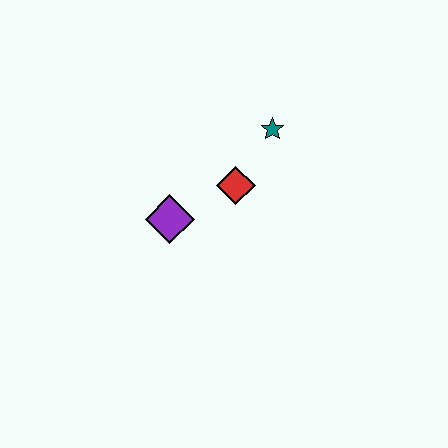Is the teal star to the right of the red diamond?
Yes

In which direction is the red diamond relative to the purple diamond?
The red diamond is to the right of the purple diamond.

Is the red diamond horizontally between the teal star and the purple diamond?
Yes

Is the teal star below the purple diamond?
No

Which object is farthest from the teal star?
The purple diamond is farthest from the teal star.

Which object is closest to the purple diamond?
The red diamond is closest to the purple diamond.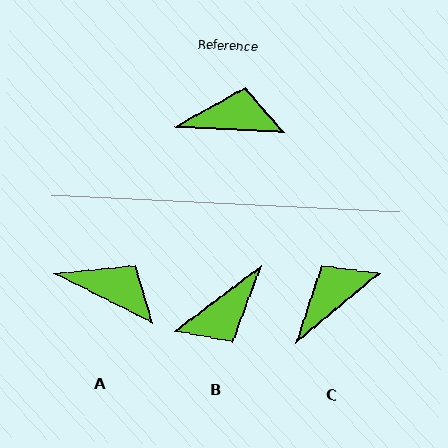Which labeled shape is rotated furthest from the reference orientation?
B, about 140 degrees away.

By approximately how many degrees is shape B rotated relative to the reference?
Approximately 140 degrees clockwise.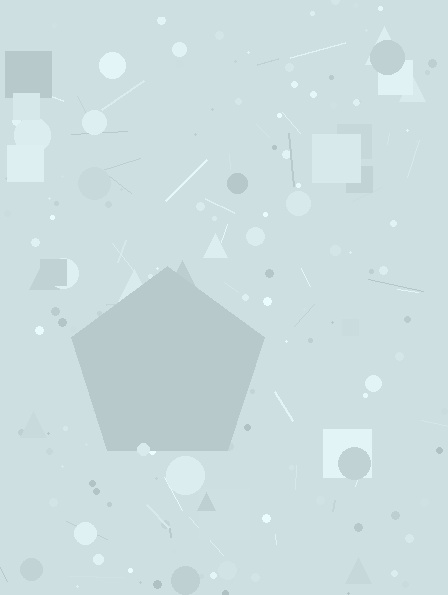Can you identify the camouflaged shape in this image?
The camouflaged shape is a pentagon.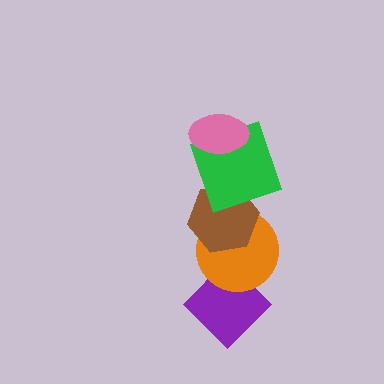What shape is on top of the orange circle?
The brown hexagon is on top of the orange circle.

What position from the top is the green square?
The green square is 2nd from the top.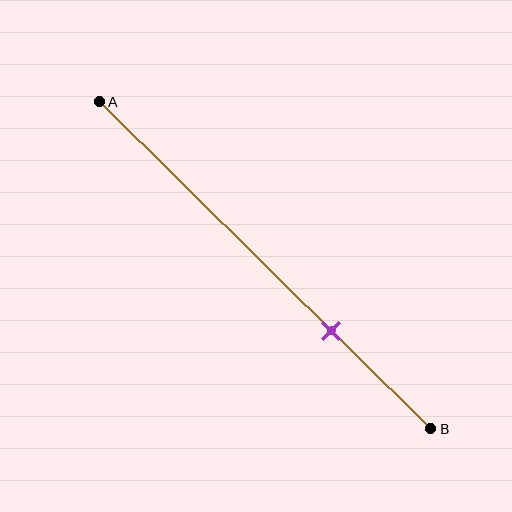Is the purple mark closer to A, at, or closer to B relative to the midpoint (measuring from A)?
The purple mark is closer to point B than the midpoint of segment AB.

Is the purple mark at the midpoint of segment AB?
No, the mark is at about 70% from A, not at the 50% midpoint.